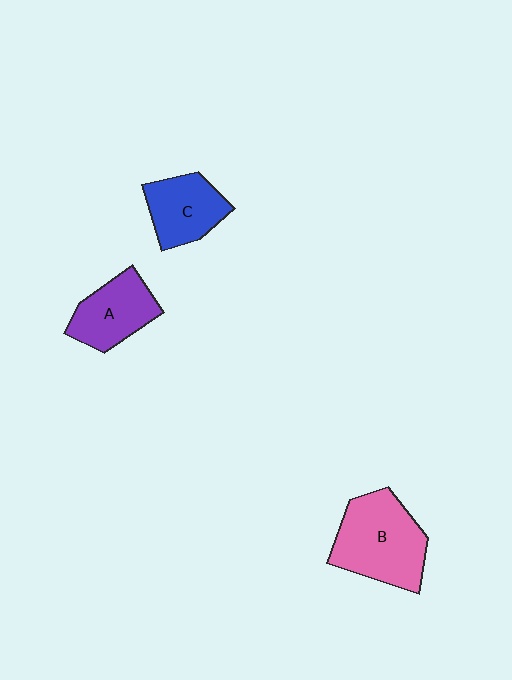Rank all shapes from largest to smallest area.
From largest to smallest: B (pink), A (purple), C (blue).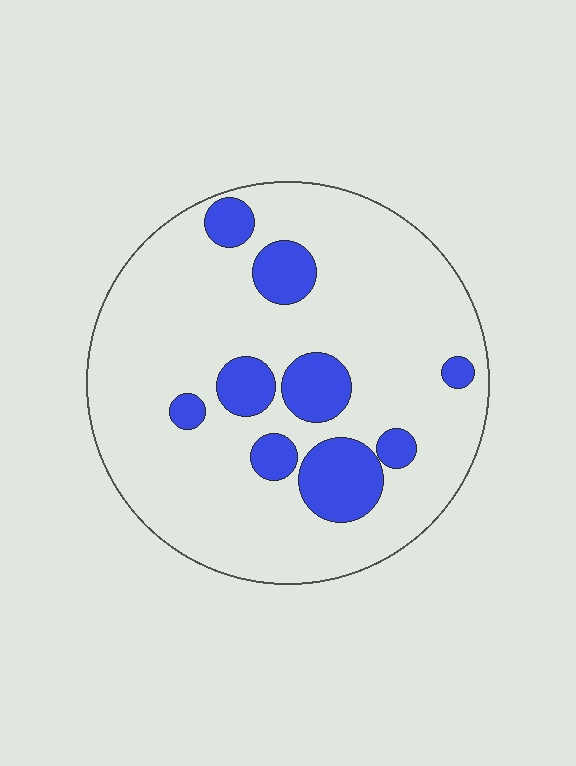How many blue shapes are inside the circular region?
9.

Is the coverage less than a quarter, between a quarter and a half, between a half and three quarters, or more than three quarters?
Less than a quarter.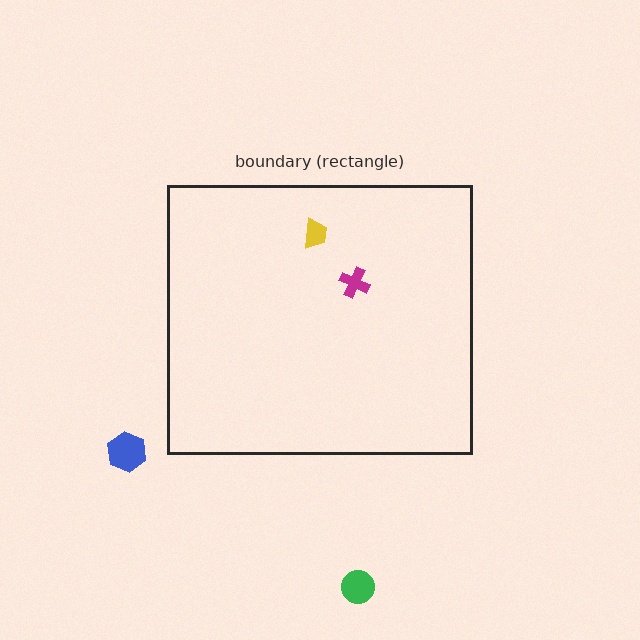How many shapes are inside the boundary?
2 inside, 2 outside.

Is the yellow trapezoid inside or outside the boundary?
Inside.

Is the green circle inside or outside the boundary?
Outside.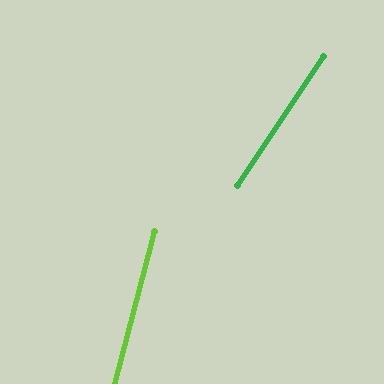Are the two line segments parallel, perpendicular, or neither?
Neither parallel nor perpendicular — they differ by about 19°.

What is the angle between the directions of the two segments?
Approximately 19 degrees.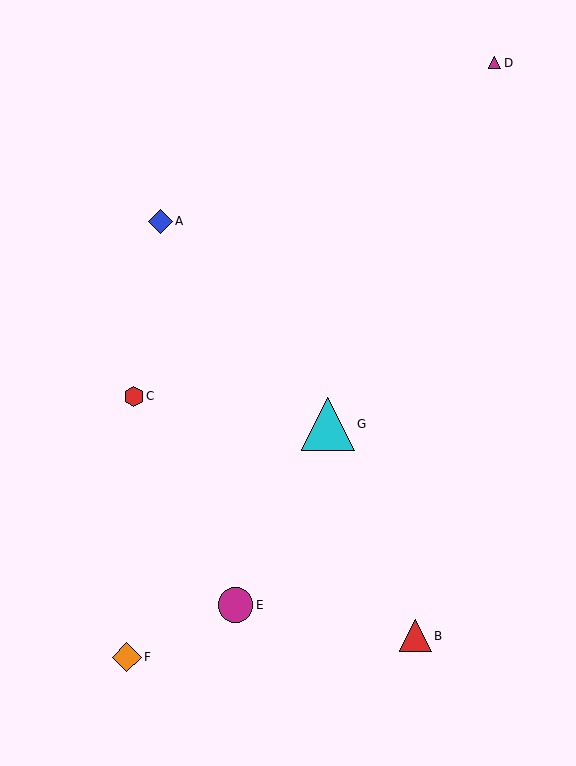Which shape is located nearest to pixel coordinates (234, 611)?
The magenta circle (labeled E) at (236, 605) is nearest to that location.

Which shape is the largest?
The cyan triangle (labeled G) is the largest.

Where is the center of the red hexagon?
The center of the red hexagon is at (134, 396).